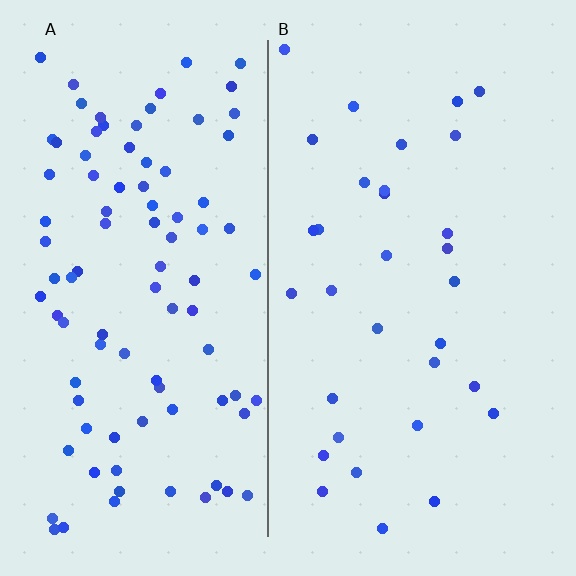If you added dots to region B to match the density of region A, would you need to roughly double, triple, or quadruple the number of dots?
Approximately triple.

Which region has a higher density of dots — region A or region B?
A (the left).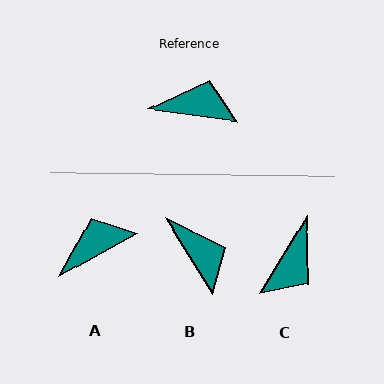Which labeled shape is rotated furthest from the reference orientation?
C, about 113 degrees away.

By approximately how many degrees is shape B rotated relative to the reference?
Approximately 51 degrees clockwise.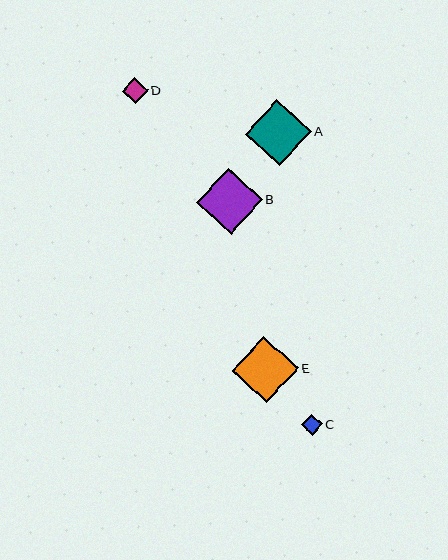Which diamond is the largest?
Diamond E is the largest with a size of approximately 66 pixels.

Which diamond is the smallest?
Diamond C is the smallest with a size of approximately 21 pixels.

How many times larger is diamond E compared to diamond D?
Diamond E is approximately 2.6 times the size of diamond D.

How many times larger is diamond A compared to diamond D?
Diamond A is approximately 2.6 times the size of diamond D.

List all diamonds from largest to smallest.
From largest to smallest: E, A, B, D, C.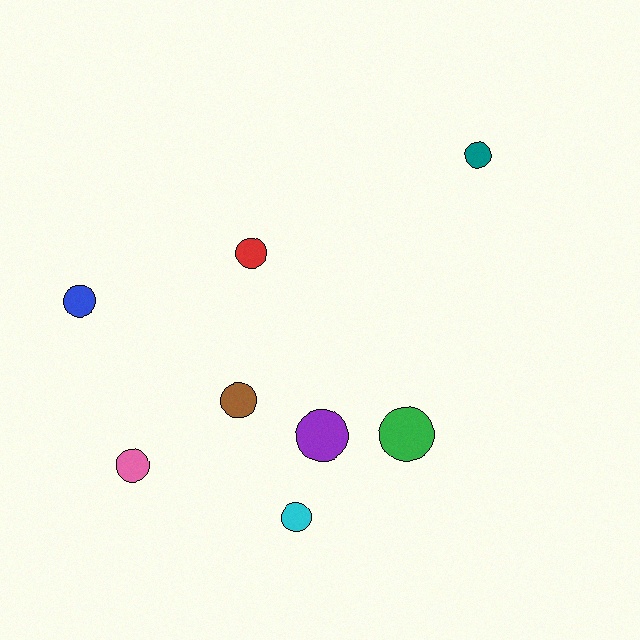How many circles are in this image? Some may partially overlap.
There are 8 circles.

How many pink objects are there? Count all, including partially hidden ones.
There is 1 pink object.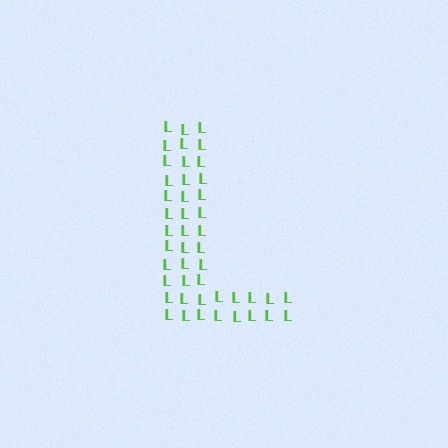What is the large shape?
The large shape is the letter L.